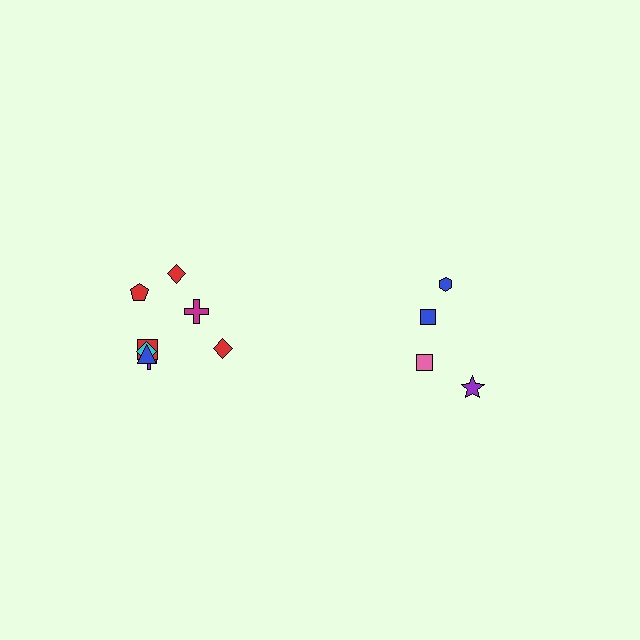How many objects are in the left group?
There are 8 objects.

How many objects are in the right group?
There are 4 objects.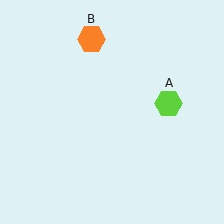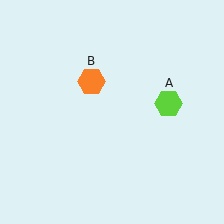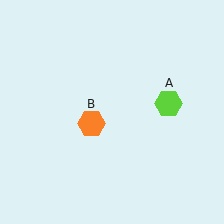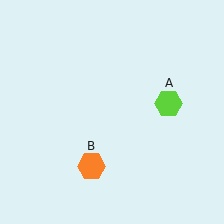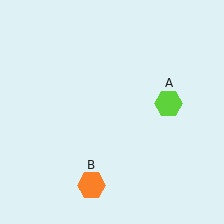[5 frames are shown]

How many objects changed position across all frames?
1 object changed position: orange hexagon (object B).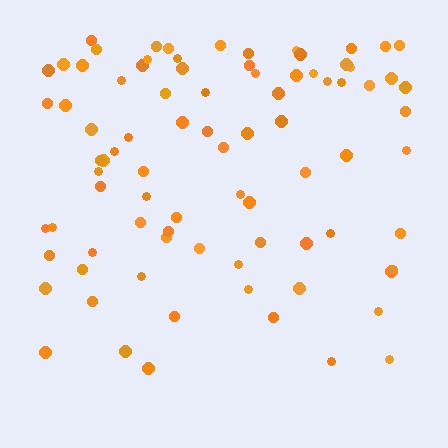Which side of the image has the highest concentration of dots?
The top.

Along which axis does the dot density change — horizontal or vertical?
Vertical.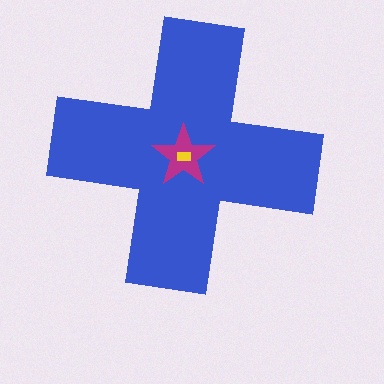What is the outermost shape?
The blue cross.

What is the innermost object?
The yellow rectangle.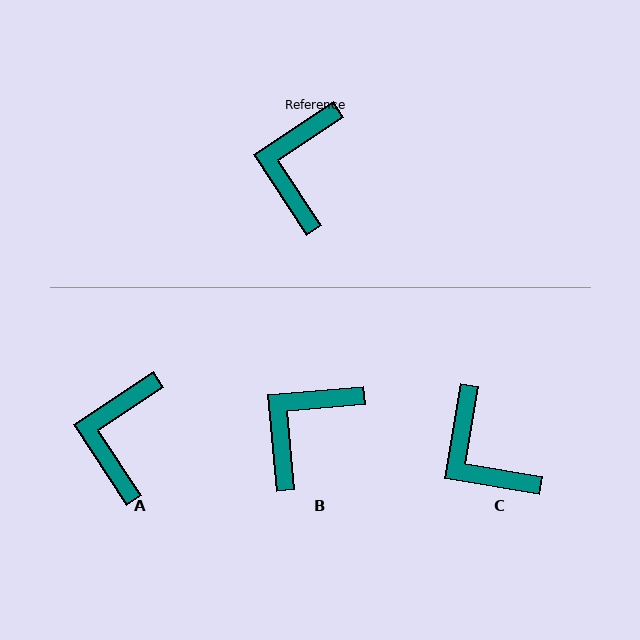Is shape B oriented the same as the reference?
No, it is off by about 28 degrees.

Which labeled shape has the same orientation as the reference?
A.